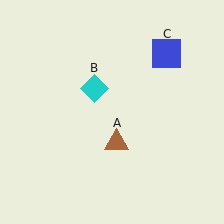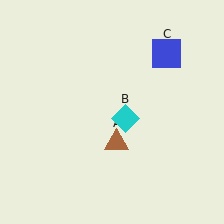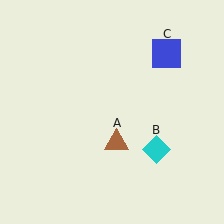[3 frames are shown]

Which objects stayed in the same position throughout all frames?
Brown triangle (object A) and blue square (object C) remained stationary.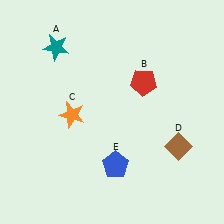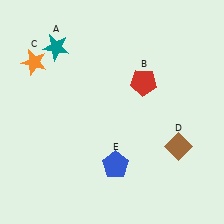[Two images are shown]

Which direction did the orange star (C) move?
The orange star (C) moved up.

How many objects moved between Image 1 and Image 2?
1 object moved between the two images.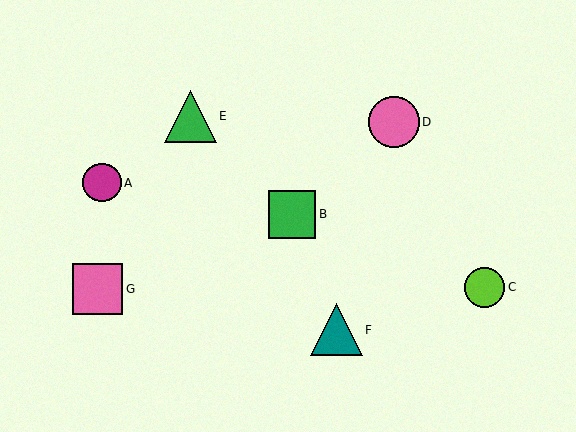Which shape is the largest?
The green triangle (labeled E) is the largest.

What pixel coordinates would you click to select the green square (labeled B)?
Click at (292, 214) to select the green square B.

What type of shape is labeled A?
Shape A is a magenta circle.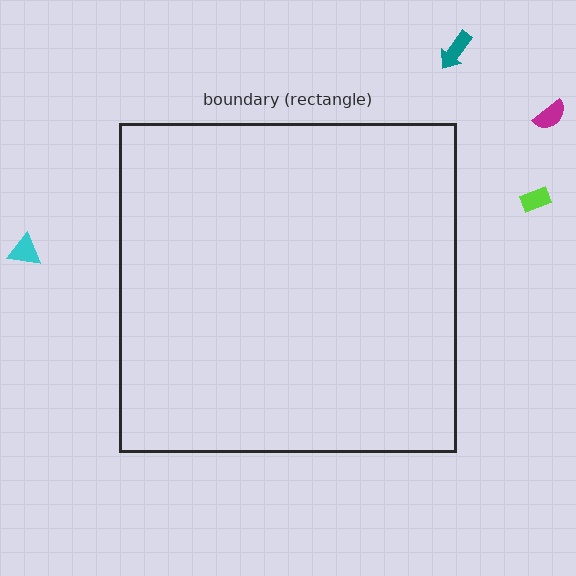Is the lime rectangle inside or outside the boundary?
Outside.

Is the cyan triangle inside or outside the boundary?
Outside.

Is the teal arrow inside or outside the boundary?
Outside.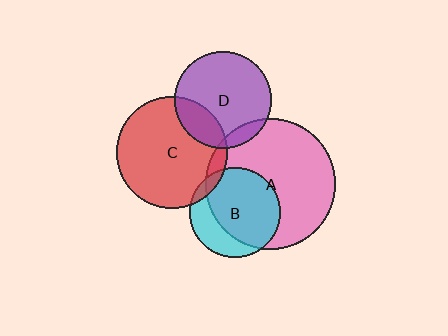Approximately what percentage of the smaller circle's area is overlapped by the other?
Approximately 20%.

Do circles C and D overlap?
Yes.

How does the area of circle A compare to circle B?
Approximately 2.1 times.